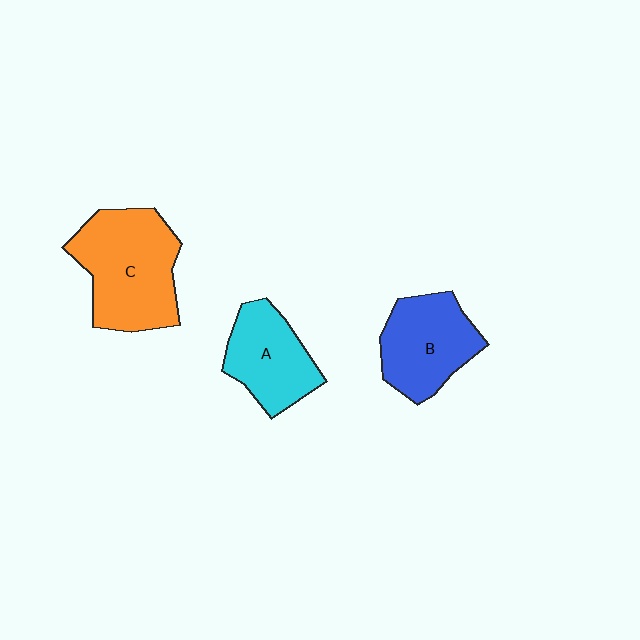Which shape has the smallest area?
Shape A (cyan).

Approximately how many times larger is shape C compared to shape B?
Approximately 1.3 times.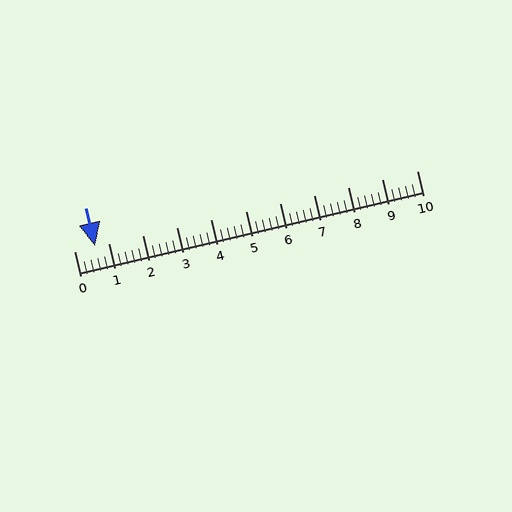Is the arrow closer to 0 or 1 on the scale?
The arrow is closer to 1.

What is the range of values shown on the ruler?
The ruler shows values from 0 to 10.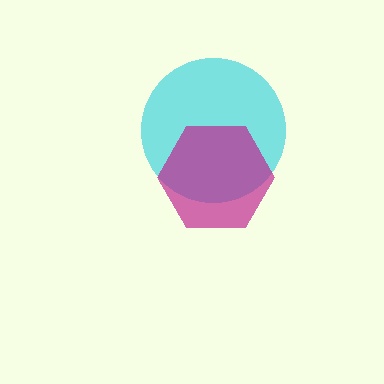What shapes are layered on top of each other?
The layered shapes are: a cyan circle, a magenta hexagon.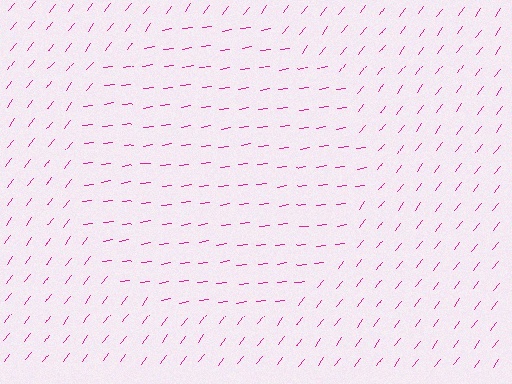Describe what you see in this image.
The image is filled with small magenta line segments. A circle region in the image has lines oriented differently from the surrounding lines, creating a visible texture boundary.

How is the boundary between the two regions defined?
The boundary is defined purely by a change in line orientation (approximately 45 degrees difference). All lines are the same color and thickness.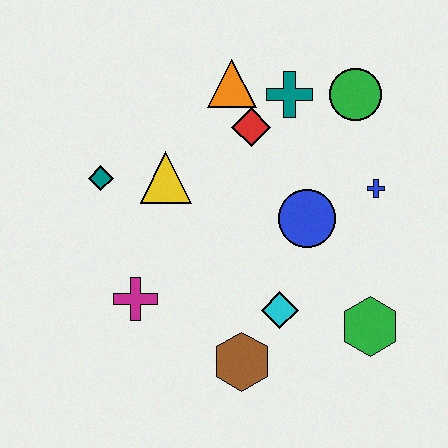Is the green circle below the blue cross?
No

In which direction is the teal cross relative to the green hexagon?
The teal cross is above the green hexagon.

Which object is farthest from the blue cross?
The teal diamond is farthest from the blue cross.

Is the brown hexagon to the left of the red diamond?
Yes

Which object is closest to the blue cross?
The blue circle is closest to the blue cross.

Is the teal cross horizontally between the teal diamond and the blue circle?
Yes